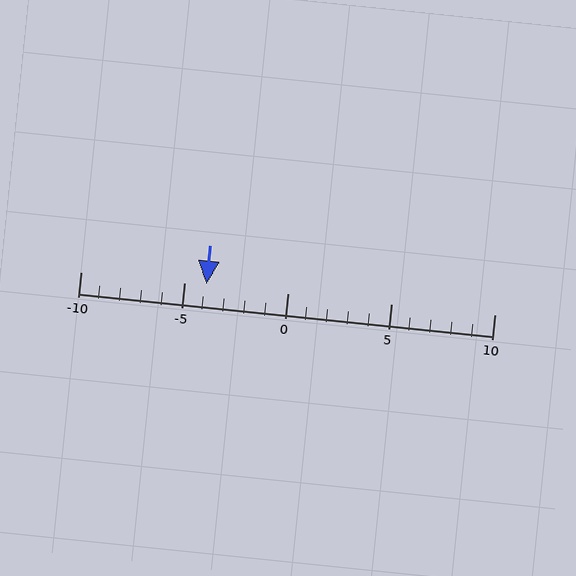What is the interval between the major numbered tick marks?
The major tick marks are spaced 5 units apart.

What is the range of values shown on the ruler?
The ruler shows values from -10 to 10.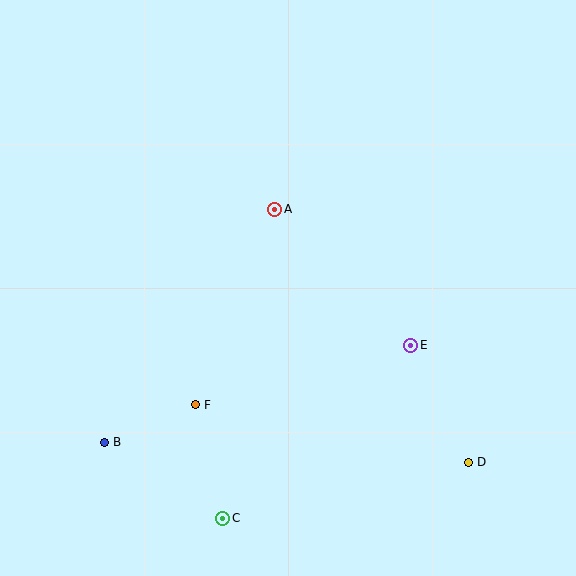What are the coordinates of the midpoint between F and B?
The midpoint between F and B is at (150, 423).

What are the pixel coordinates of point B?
Point B is at (104, 442).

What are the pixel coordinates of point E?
Point E is at (411, 345).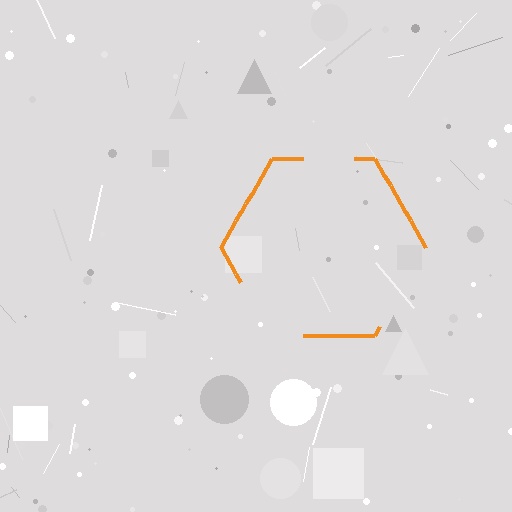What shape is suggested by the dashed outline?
The dashed outline suggests a hexagon.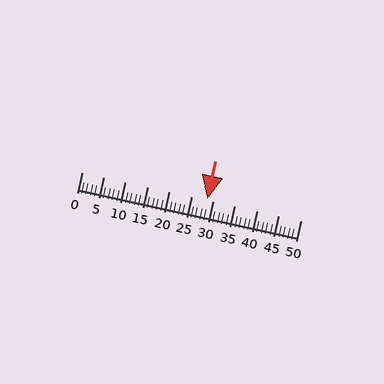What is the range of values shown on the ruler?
The ruler shows values from 0 to 50.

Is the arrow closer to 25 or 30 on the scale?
The arrow is closer to 30.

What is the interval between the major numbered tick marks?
The major tick marks are spaced 5 units apart.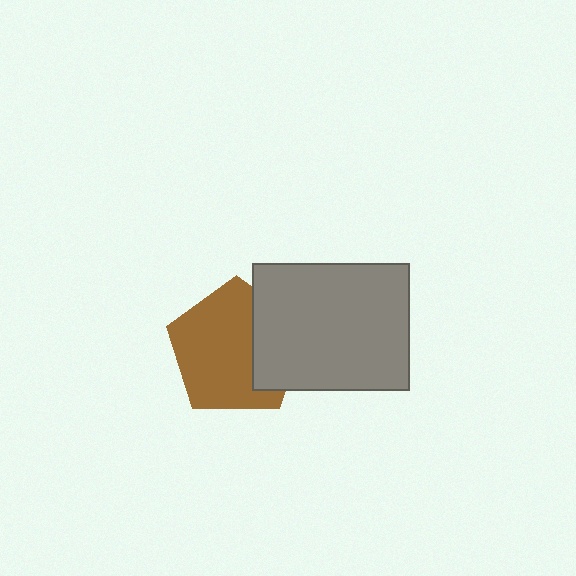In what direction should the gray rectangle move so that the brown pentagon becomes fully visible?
The gray rectangle should move right. That is the shortest direction to clear the overlap and leave the brown pentagon fully visible.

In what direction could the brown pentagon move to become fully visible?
The brown pentagon could move left. That would shift it out from behind the gray rectangle entirely.